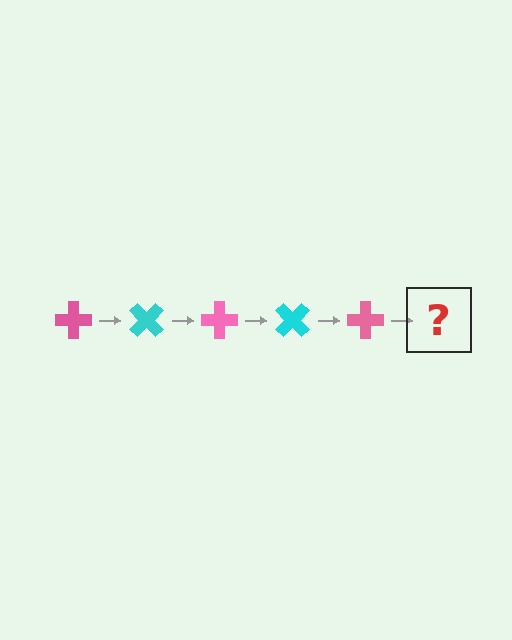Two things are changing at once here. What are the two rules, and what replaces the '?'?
The two rules are that it rotates 45 degrees each step and the color cycles through pink and cyan. The '?' should be a cyan cross, rotated 225 degrees from the start.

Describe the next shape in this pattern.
It should be a cyan cross, rotated 225 degrees from the start.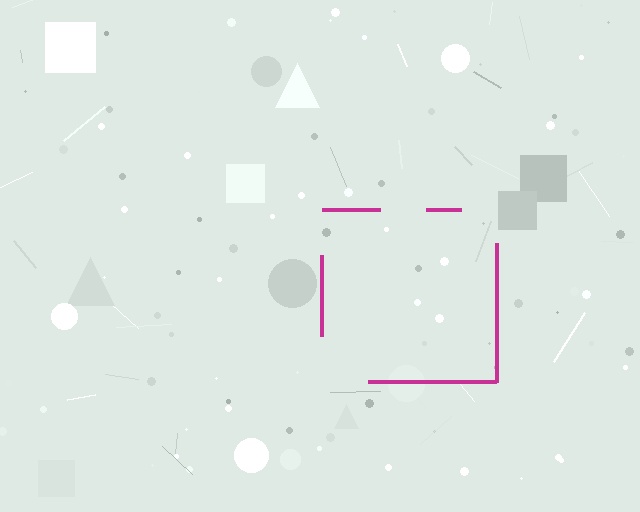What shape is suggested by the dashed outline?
The dashed outline suggests a square.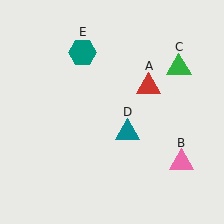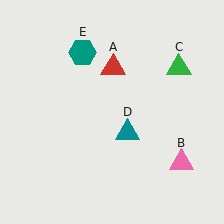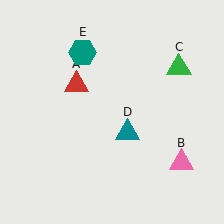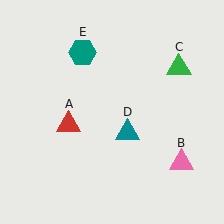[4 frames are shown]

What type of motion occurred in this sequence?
The red triangle (object A) rotated counterclockwise around the center of the scene.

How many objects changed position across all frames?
1 object changed position: red triangle (object A).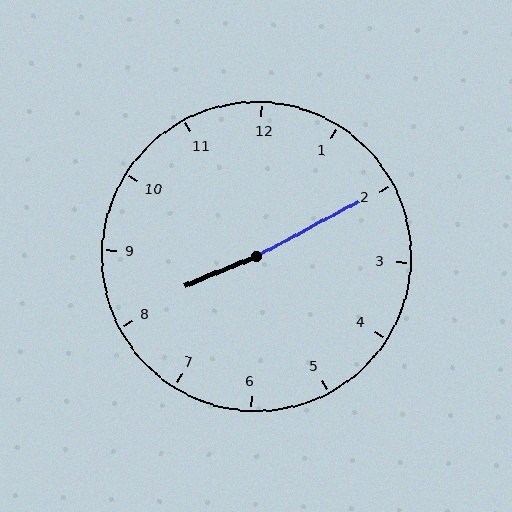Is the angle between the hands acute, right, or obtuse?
It is obtuse.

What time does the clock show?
8:10.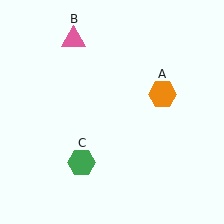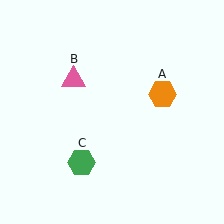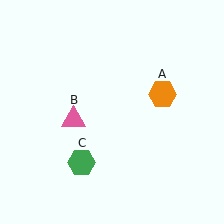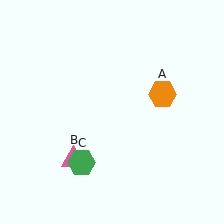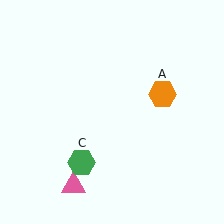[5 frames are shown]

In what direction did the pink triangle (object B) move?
The pink triangle (object B) moved down.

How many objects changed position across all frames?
1 object changed position: pink triangle (object B).